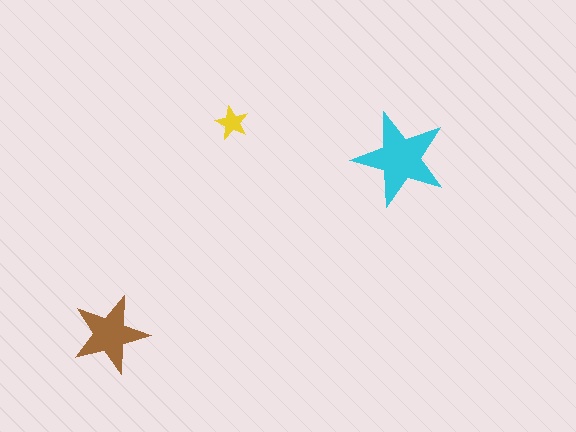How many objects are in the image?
There are 3 objects in the image.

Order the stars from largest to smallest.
the cyan one, the brown one, the yellow one.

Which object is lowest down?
The brown star is bottommost.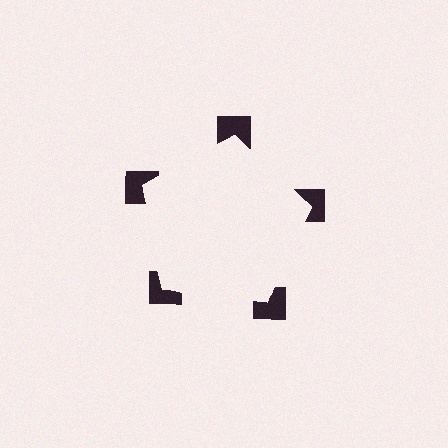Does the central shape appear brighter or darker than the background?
It typically appears slightly brighter than the background, even though no actual brightness change is drawn.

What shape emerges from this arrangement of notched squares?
An illusory pentagon — its edges are inferred from the aligned wedge cuts in the notched squares, not physically drawn.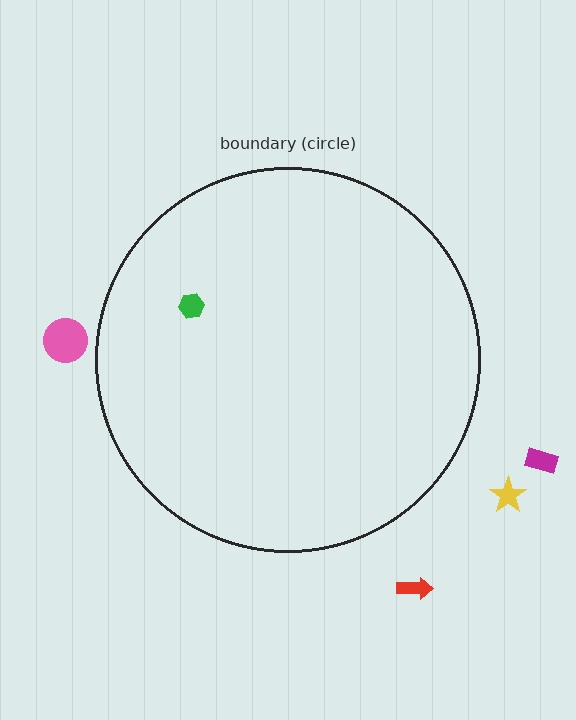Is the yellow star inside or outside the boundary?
Outside.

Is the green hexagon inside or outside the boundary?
Inside.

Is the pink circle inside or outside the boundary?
Outside.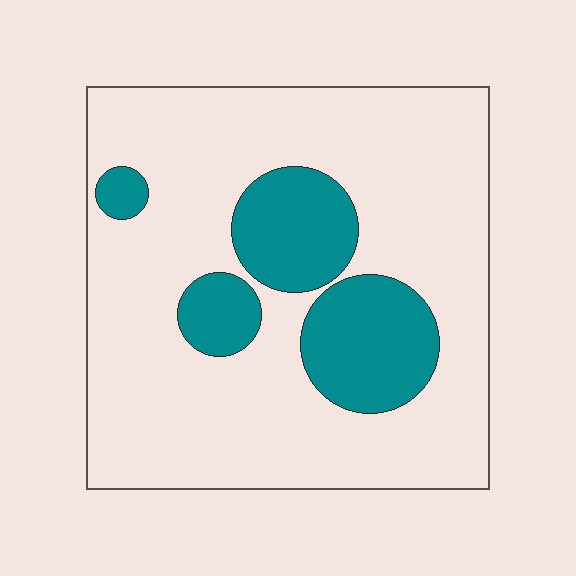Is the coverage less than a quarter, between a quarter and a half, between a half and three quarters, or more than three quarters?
Less than a quarter.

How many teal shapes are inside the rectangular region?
4.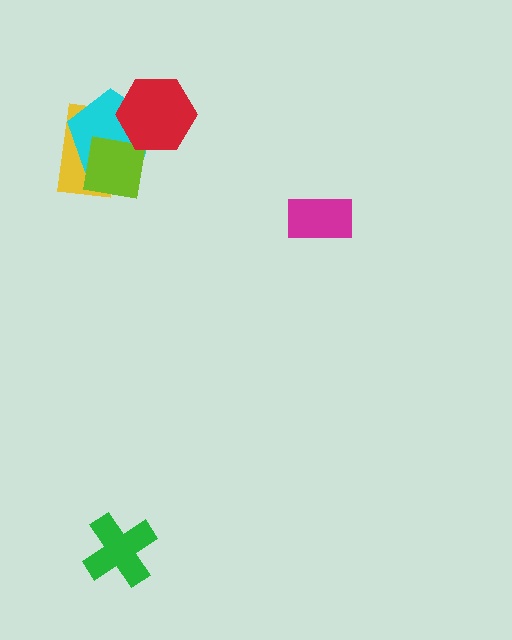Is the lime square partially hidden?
Yes, it is partially covered by another shape.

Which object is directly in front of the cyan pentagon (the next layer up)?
The lime square is directly in front of the cyan pentagon.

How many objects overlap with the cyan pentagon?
3 objects overlap with the cyan pentagon.